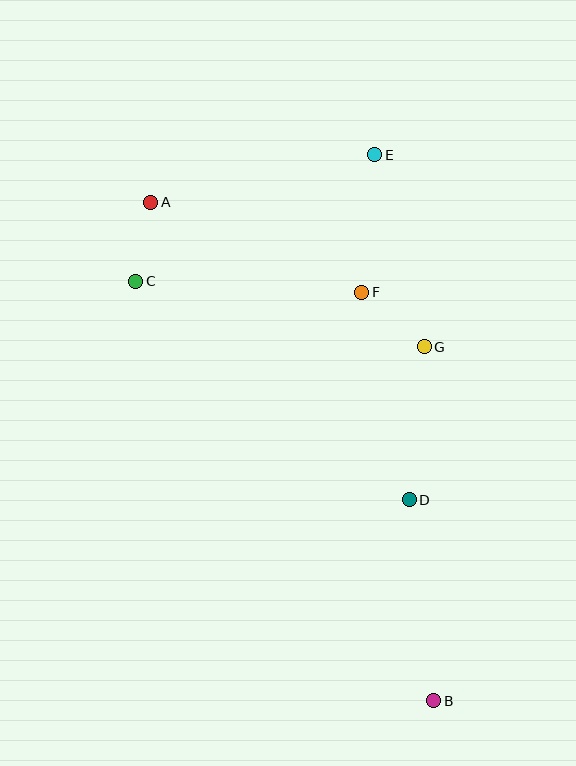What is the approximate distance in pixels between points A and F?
The distance between A and F is approximately 230 pixels.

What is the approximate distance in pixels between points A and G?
The distance between A and G is approximately 310 pixels.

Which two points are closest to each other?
Points A and C are closest to each other.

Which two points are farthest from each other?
Points A and B are farthest from each other.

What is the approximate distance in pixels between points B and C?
The distance between B and C is approximately 515 pixels.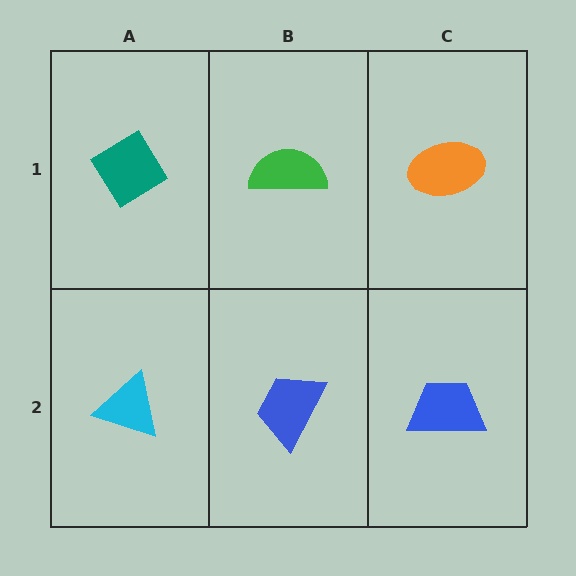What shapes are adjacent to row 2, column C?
An orange ellipse (row 1, column C), a blue trapezoid (row 2, column B).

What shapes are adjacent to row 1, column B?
A blue trapezoid (row 2, column B), a teal diamond (row 1, column A), an orange ellipse (row 1, column C).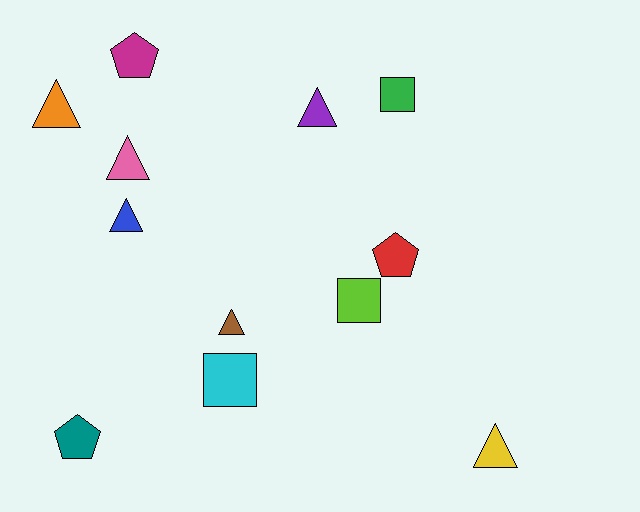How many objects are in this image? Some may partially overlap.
There are 12 objects.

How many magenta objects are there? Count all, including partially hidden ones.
There is 1 magenta object.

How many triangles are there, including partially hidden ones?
There are 6 triangles.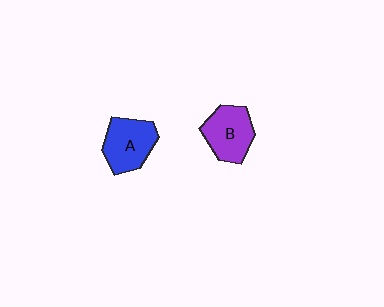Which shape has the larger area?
Shape A (blue).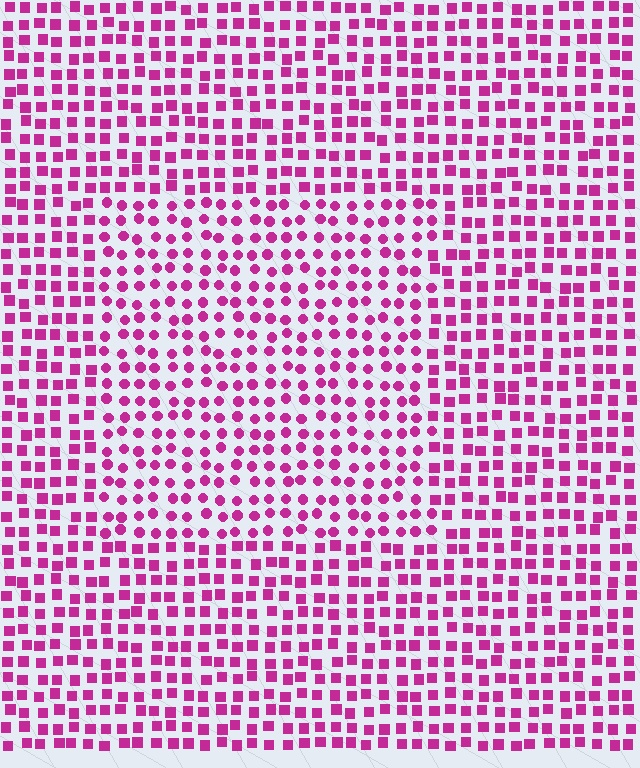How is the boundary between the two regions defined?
The boundary is defined by a change in element shape: circles inside vs. squares outside. All elements share the same color and spacing.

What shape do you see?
I see a rectangle.